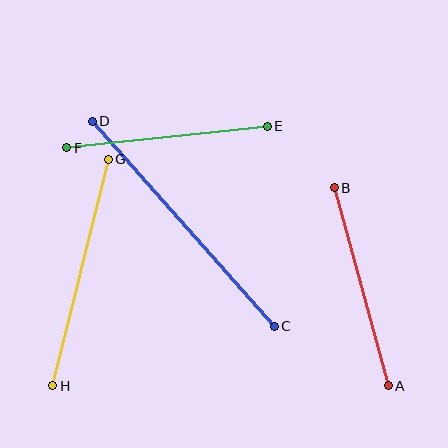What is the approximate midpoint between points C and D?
The midpoint is at approximately (183, 224) pixels.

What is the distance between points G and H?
The distance is approximately 233 pixels.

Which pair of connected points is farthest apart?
Points C and D are farthest apart.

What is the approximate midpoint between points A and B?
The midpoint is at approximately (361, 287) pixels.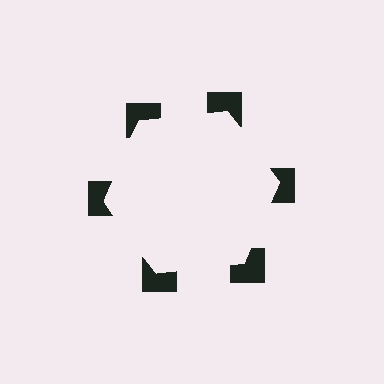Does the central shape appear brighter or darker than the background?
It typically appears slightly brighter than the background, even though no actual brightness change is drawn.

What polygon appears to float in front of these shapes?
An illusory hexagon — its edges are inferred from the aligned wedge cuts in the notched squares, not physically drawn.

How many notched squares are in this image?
There are 6 — one at each vertex of the illusory hexagon.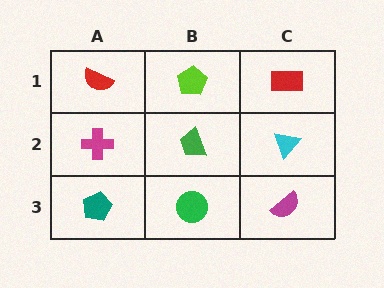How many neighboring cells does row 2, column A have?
3.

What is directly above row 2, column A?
A red semicircle.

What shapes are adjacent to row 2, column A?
A red semicircle (row 1, column A), a teal pentagon (row 3, column A), a green trapezoid (row 2, column B).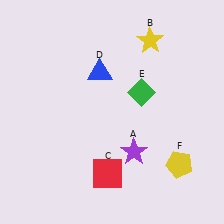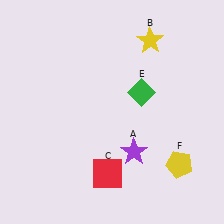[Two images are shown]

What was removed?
The blue triangle (D) was removed in Image 2.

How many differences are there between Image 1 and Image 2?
There is 1 difference between the two images.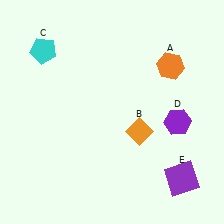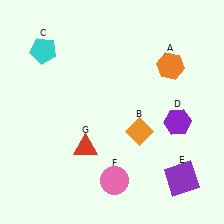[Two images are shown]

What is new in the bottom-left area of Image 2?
A red triangle (G) was added in the bottom-left area of Image 2.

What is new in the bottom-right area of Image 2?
A pink circle (F) was added in the bottom-right area of Image 2.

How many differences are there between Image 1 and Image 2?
There are 2 differences between the two images.